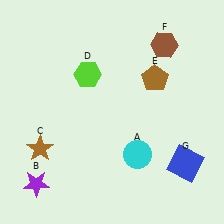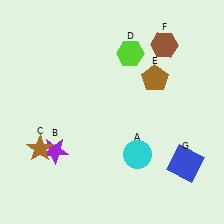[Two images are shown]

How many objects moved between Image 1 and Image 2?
2 objects moved between the two images.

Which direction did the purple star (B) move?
The purple star (B) moved up.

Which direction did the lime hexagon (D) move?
The lime hexagon (D) moved right.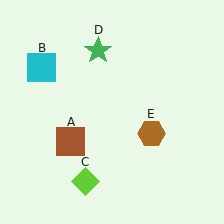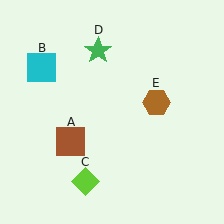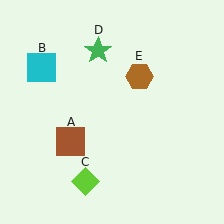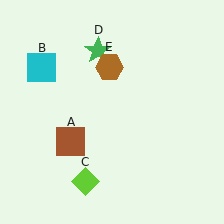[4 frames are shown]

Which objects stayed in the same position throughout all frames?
Brown square (object A) and cyan square (object B) and lime diamond (object C) and green star (object D) remained stationary.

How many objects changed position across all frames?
1 object changed position: brown hexagon (object E).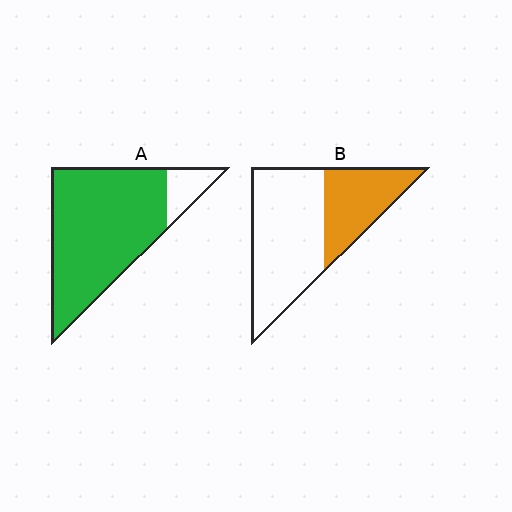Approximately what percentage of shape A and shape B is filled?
A is approximately 85% and B is approximately 35%.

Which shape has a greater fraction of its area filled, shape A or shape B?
Shape A.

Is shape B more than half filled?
No.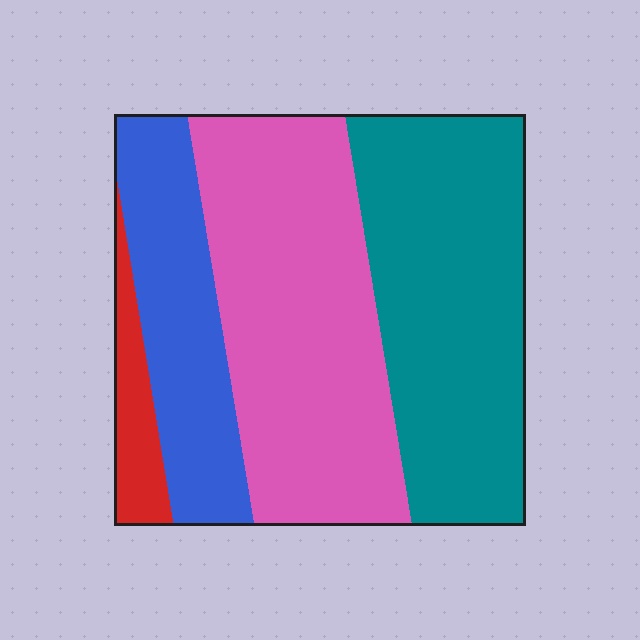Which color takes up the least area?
Red, at roughly 5%.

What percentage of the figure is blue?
Blue covers roughly 20% of the figure.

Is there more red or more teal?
Teal.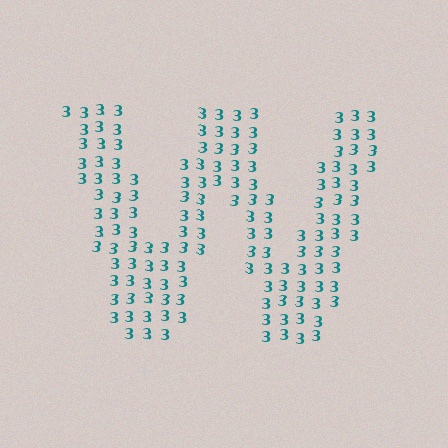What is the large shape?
The large shape is the letter W.